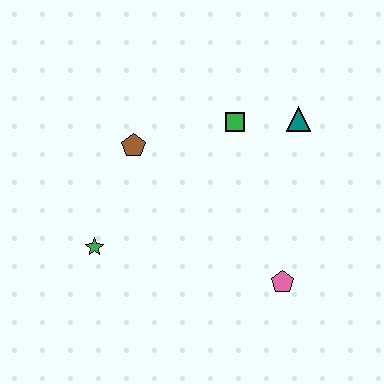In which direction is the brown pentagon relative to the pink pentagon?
The brown pentagon is to the left of the pink pentagon.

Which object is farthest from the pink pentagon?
The brown pentagon is farthest from the pink pentagon.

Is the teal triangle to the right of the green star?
Yes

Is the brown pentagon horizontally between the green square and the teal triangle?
No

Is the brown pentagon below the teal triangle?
Yes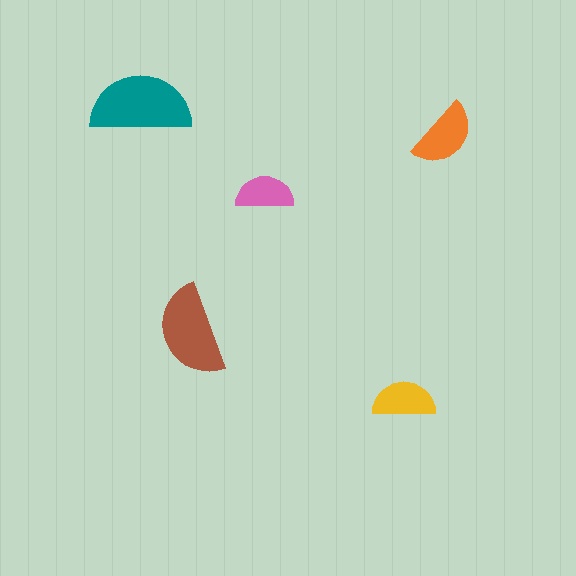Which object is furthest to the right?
The orange semicircle is rightmost.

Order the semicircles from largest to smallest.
the teal one, the brown one, the orange one, the yellow one, the pink one.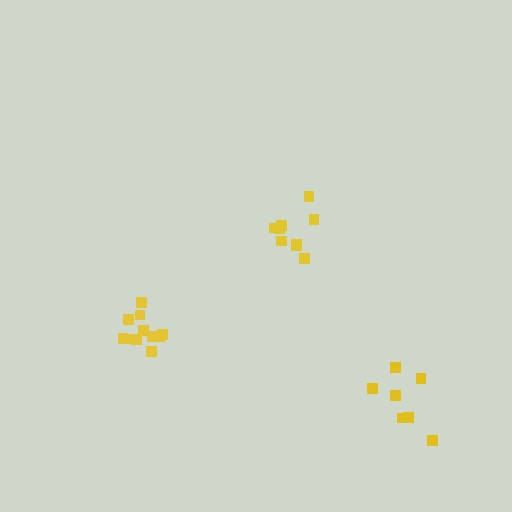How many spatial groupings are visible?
There are 3 spatial groupings.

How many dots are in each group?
Group 1: 7 dots, Group 2: 11 dots, Group 3: 9 dots (27 total).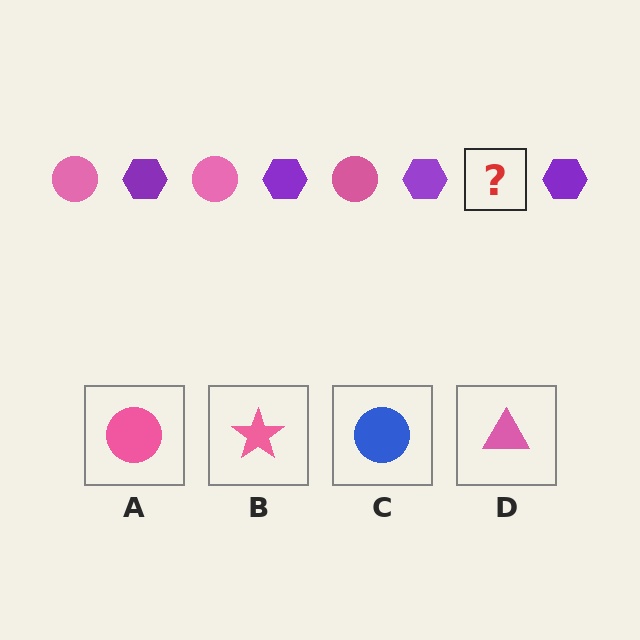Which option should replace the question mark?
Option A.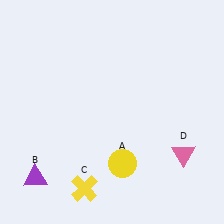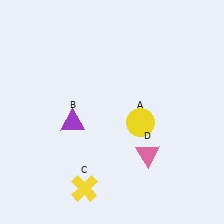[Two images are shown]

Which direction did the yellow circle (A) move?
The yellow circle (A) moved up.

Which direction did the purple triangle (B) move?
The purple triangle (B) moved up.